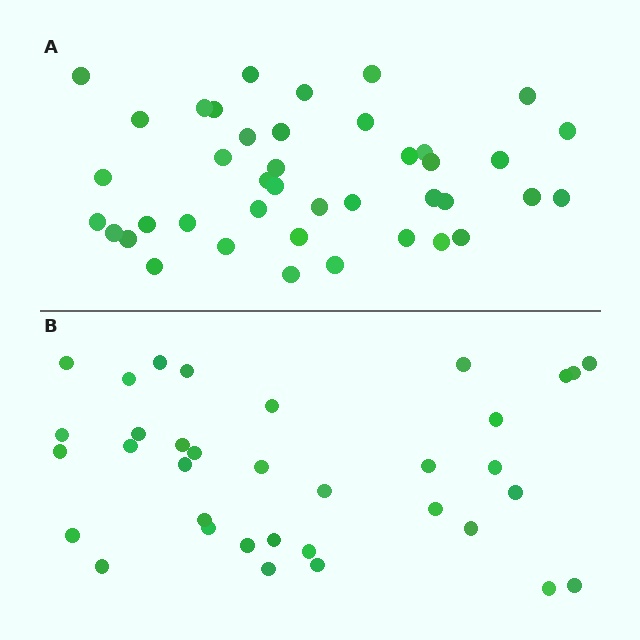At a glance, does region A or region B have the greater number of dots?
Region A (the top region) has more dots.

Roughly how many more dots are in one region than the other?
Region A has about 6 more dots than region B.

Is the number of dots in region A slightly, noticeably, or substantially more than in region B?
Region A has only slightly more — the two regions are fairly close. The ratio is roughly 1.2 to 1.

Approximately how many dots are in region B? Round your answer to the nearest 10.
About 40 dots. (The exact count is 35, which rounds to 40.)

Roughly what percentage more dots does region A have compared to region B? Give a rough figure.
About 15% more.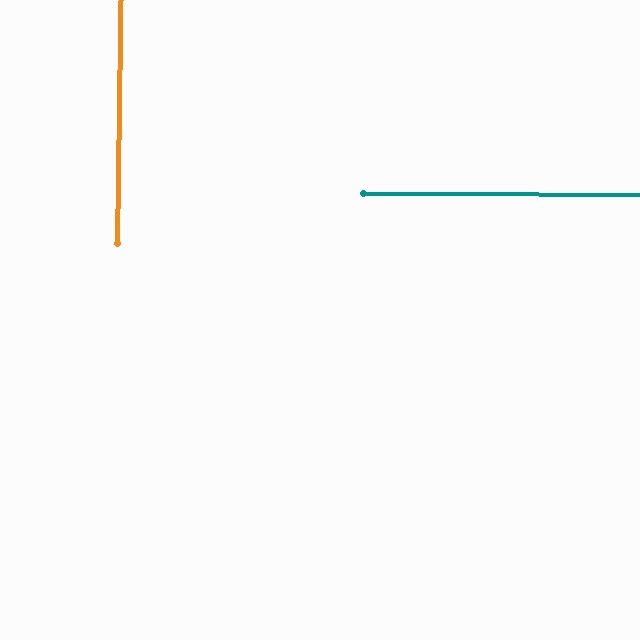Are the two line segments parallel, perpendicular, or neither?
Perpendicular — they meet at approximately 90°.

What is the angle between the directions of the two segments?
Approximately 90 degrees.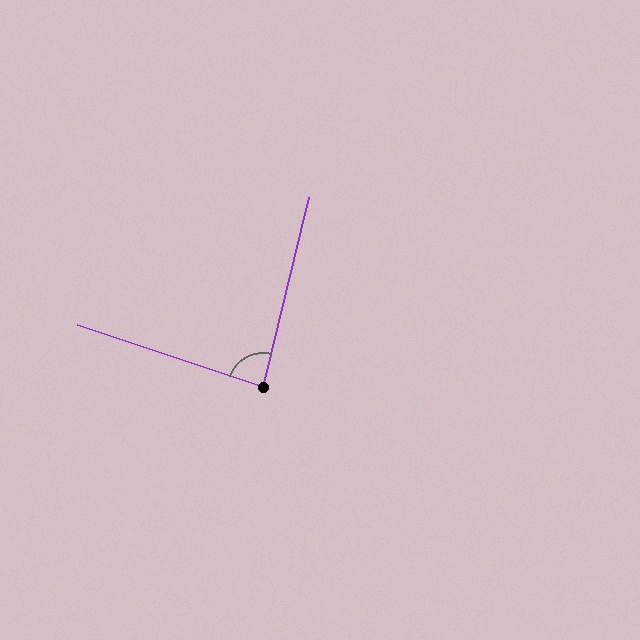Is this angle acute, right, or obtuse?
It is approximately a right angle.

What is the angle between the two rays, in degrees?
Approximately 85 degrees.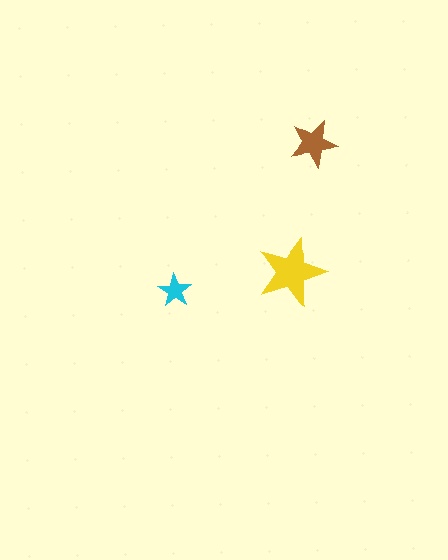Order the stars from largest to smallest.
the yellow one, the brown one, the cyan one.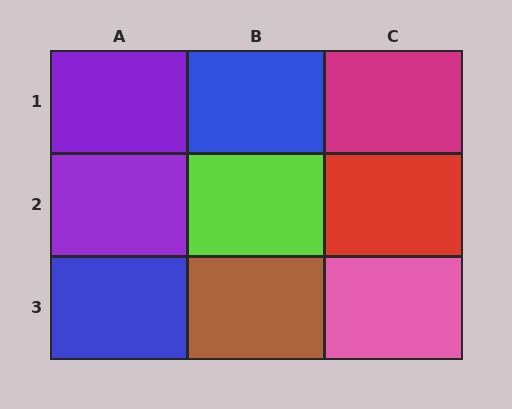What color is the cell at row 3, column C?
Pink.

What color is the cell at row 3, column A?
Blue.